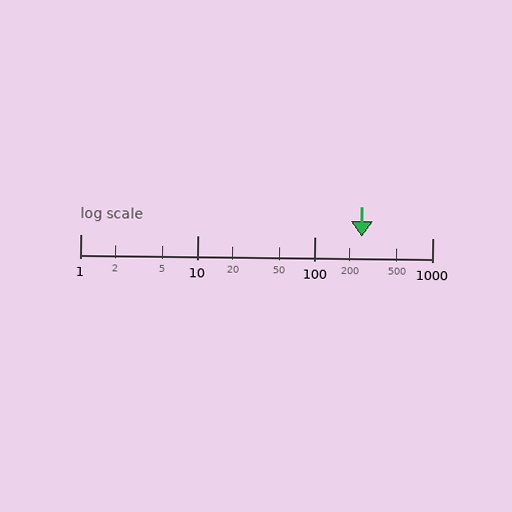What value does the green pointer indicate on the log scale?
The pointer indicates approximately 250.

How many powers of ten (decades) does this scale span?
The scale spans 3 decades, from 1 to 1000.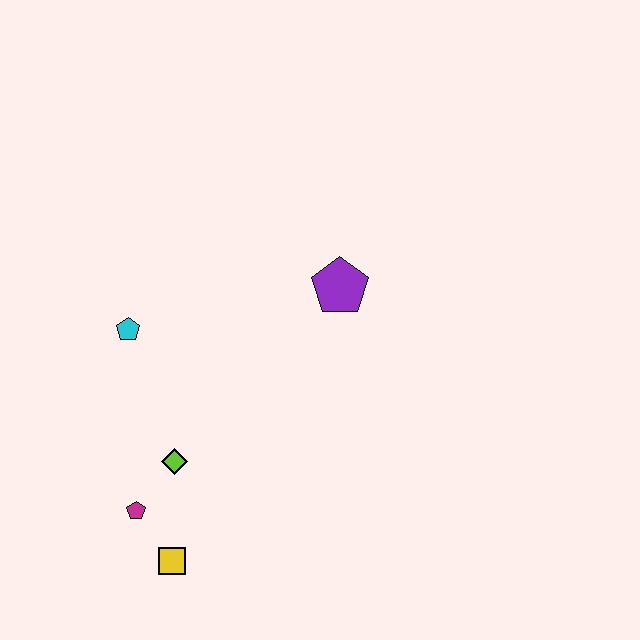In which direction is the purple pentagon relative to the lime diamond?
The purple pentagon is above the lime diamond.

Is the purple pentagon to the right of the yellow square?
Yes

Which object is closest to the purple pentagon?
The cyan pentagon is closest to the purple pentagon.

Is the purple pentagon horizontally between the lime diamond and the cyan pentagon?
No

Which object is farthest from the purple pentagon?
The yellow square is farthest from the purple pentagon.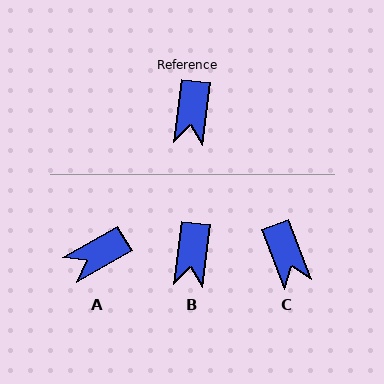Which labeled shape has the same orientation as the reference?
B.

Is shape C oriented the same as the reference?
No, it is off by about 28 degrees.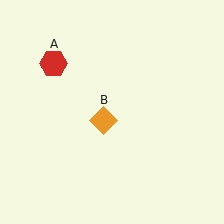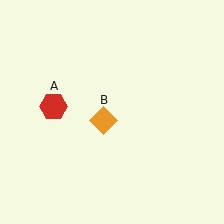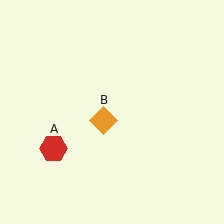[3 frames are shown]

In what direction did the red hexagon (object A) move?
The red hexagon (object A) moved down.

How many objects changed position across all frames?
1 object changed position: red hexagon (object A).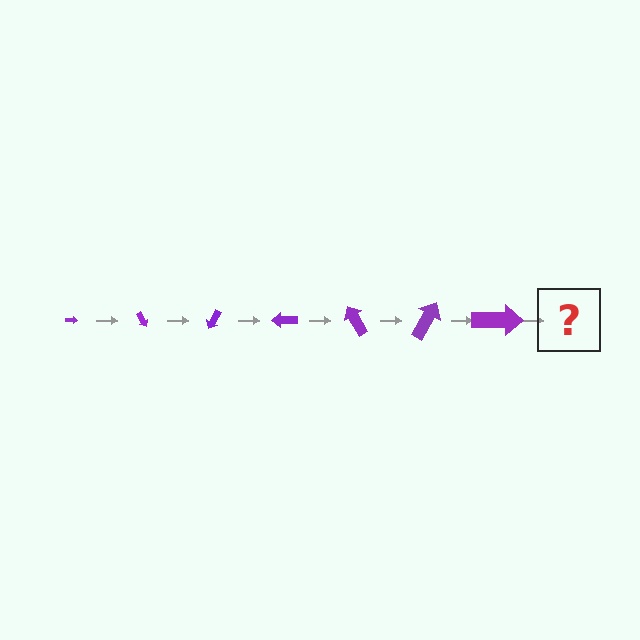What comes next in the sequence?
The next element should be an arrow, larger than the previous one and rotated 420 degrees from the start.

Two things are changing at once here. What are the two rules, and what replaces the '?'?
The two rules are that the arrow grows larger each step and it rotates 60 degrees each step. The '?' should be an arrow, larger than the previous one and rotated 420 degrees from the start.